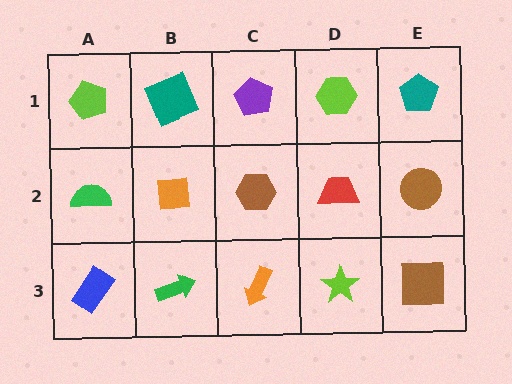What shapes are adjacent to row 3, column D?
A red trapezoid (row 2, column D), an orange arrow (row 3, column C), a brown square (row 3, column E).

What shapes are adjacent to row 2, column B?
A teal square (row 1, column B), a green arrow (row 3, column B), a green semicircle (row 2, column A), a brown hexagon (row 2, column C).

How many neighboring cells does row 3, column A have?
2.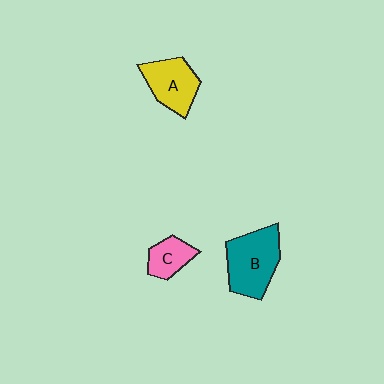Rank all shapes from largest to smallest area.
From largest to smallest: B (teal), A (yellow), C (pink).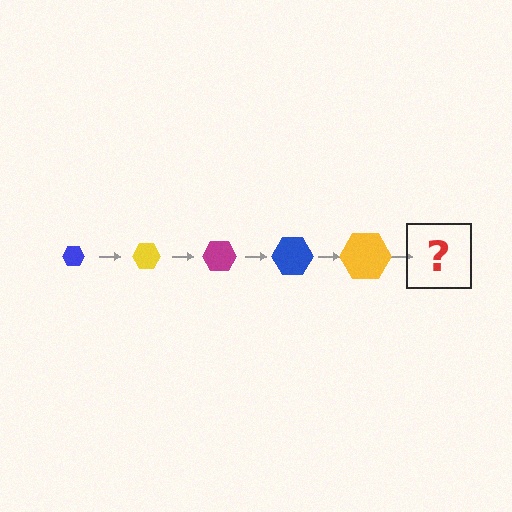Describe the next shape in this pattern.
It should be a magenta hexagon, larger than the previous one.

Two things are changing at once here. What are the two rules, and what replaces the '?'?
The two rules are that the hexagon grows larger each step and the color cycles through blue, yellow, and magenta. The '?' should be a magenta hexagon, larger than the previous one.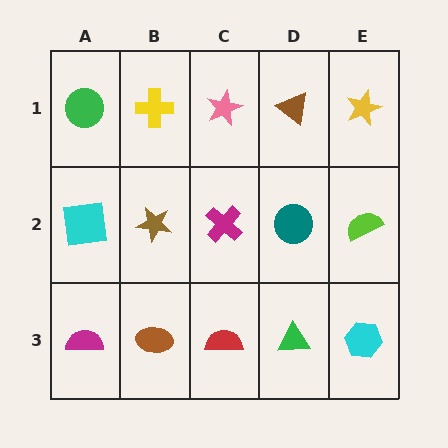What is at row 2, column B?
A brown star.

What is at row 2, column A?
A cyan square.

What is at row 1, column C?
A pink star.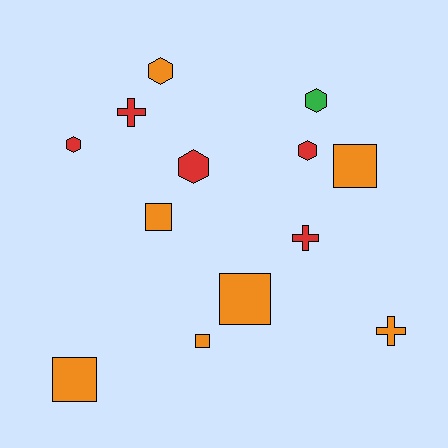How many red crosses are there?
There are 2 red crosses.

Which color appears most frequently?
Orange, with 7 objects.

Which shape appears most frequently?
Square, with 5 objects.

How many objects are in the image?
There are 13 objects.